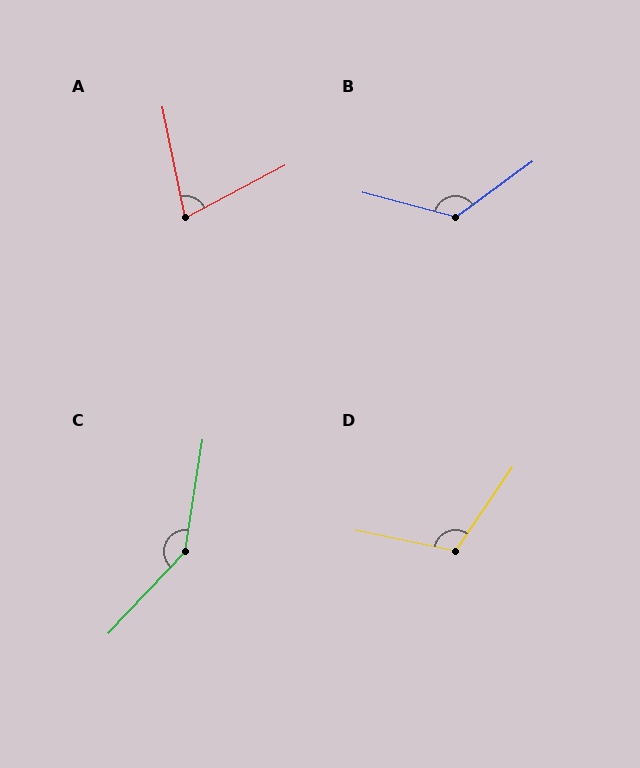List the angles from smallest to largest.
A (74°), D (112°), B (129°), C (146°).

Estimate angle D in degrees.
Approximately 112 degrees.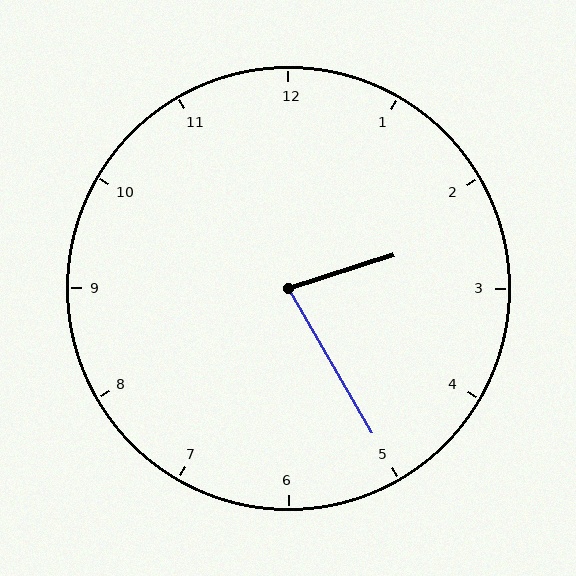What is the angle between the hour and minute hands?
Approximately 78 degrees.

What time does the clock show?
2:25.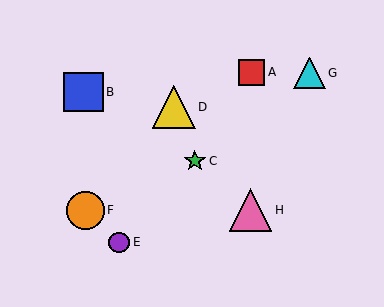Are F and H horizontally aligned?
Yes, both are at y≈210.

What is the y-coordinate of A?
Object A is at y≈72.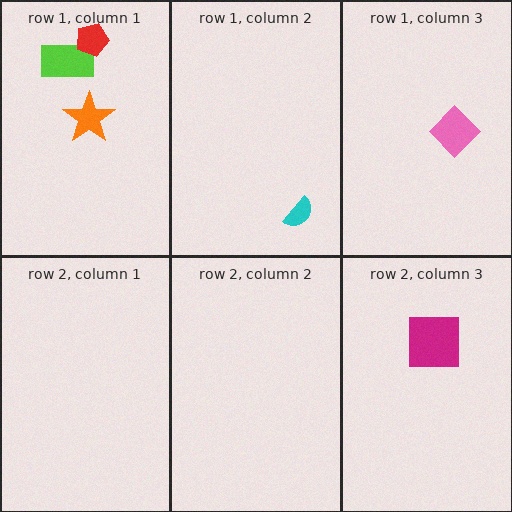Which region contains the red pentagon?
The row 1, column 1 region.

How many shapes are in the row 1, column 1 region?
3.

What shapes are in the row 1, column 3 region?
The pink diamond.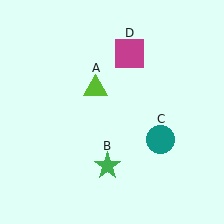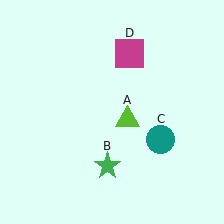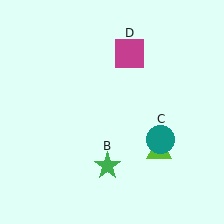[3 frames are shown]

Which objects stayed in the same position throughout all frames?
Green star (object B) and teal circle (object C) and magenta square (object D) remained stationary.